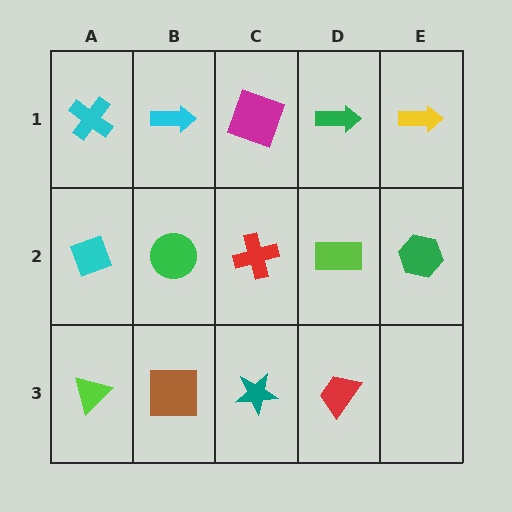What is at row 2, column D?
A lime rectangle.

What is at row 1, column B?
A cyan arrow.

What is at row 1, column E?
A yellow arrow.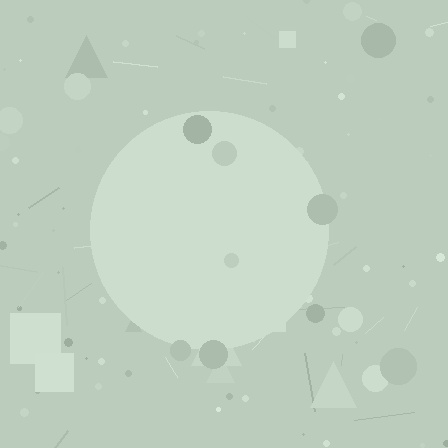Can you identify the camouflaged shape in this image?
The camouflaged shape is a circle.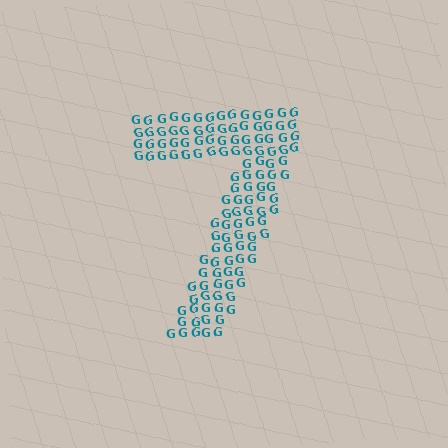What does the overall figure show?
The overall figure shows the digit 7.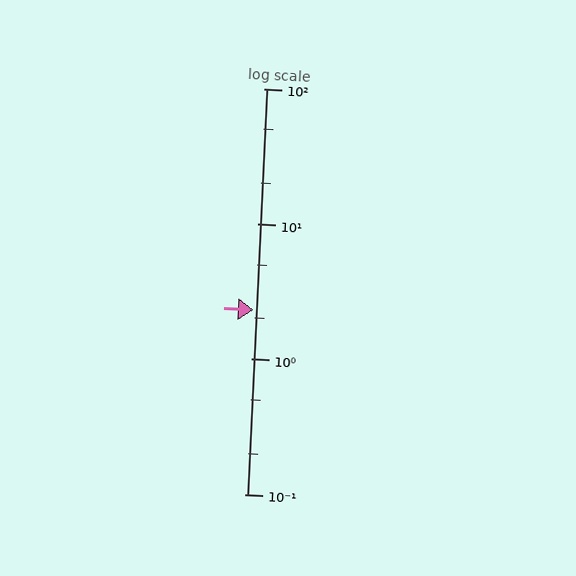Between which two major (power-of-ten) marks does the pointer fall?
The pointer is between 1 and 10.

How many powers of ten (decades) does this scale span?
The scale spans 3 decades, from 0.1 to 100.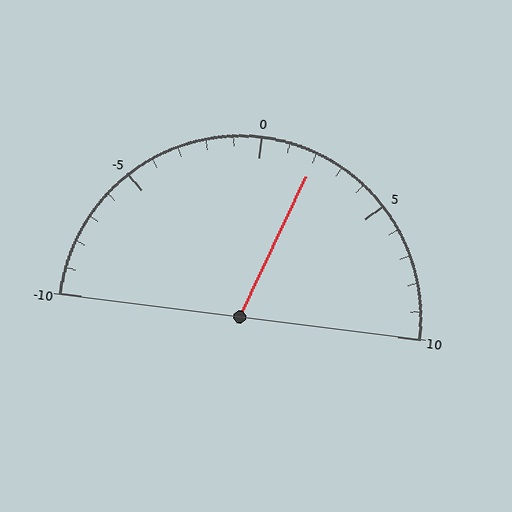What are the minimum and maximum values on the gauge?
The gauge ranges from -10 to 10.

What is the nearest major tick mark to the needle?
The nearest major tick mark is 0.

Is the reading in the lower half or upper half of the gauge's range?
The reading is in the upper half of the range (-10 to 10).